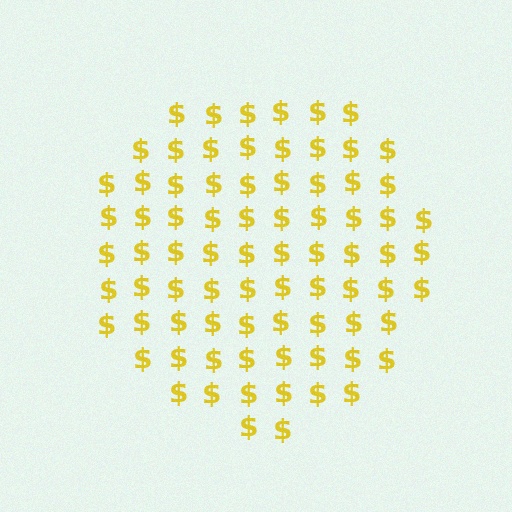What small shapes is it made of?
It is made of small dollar signs.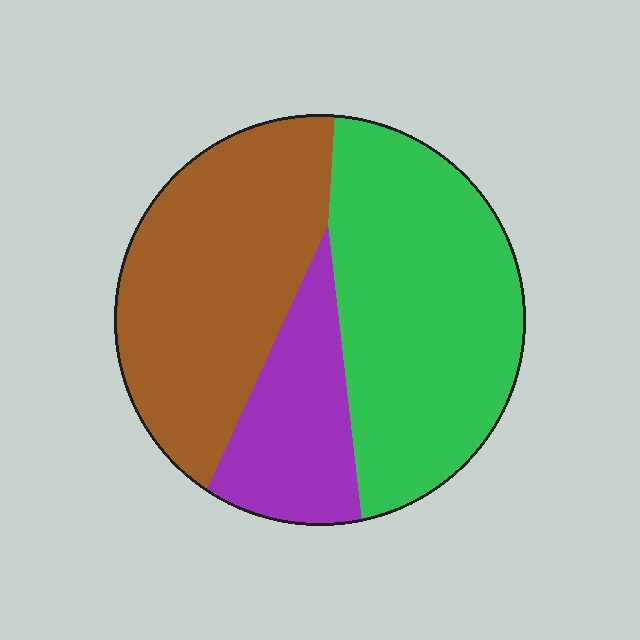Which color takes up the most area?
Green, at roughly 45%.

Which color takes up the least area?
Purple, at roughly 20%.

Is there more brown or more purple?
Brown.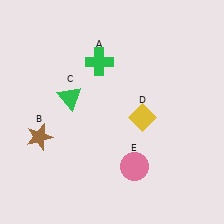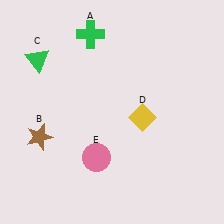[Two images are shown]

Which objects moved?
The objects that moved are: the green cross (A), the green triangle (C), the pink circle (E).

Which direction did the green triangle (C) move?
The green triangle (C) moved up.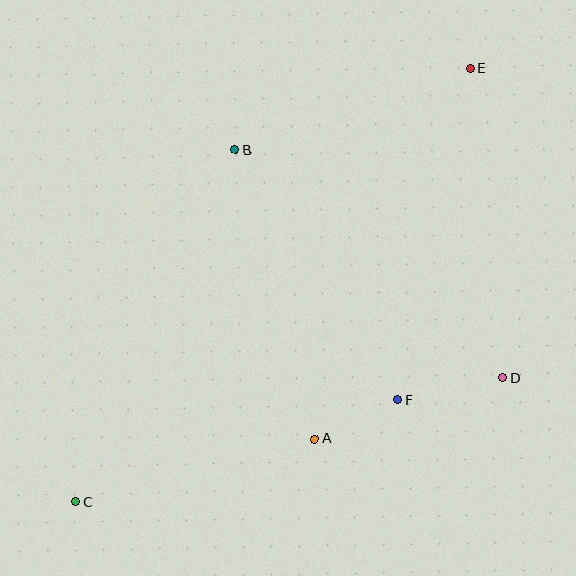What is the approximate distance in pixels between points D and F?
The distance between D and F is approximately 107 pixels.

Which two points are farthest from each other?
Points C and E are farthest from each other.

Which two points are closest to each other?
Points A and F are closest to each other.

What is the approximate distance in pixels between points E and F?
The distance between E and F is approximately 339 pixels.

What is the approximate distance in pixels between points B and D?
The distance between B and D is approximately 351 pixels.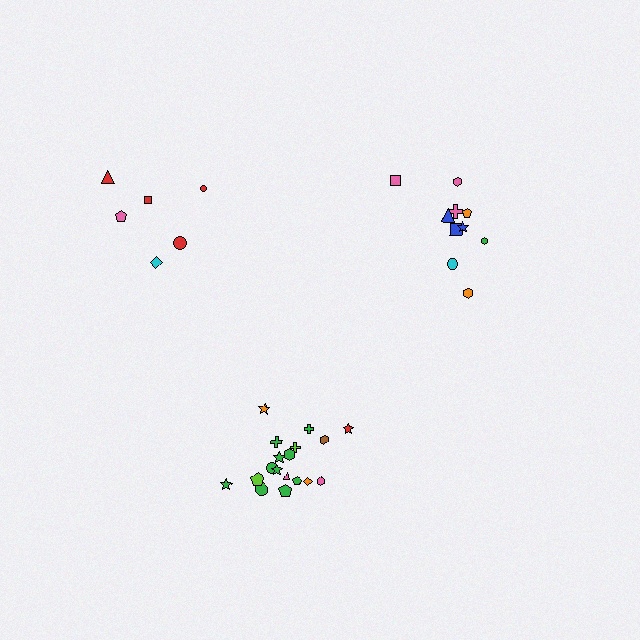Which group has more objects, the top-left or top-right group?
The top-right group.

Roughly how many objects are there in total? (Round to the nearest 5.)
Roughly 35 objects in total.